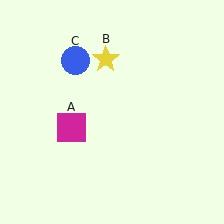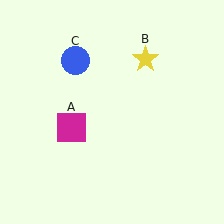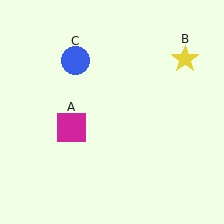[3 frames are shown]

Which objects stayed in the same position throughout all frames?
Magenta square (object A) and blue circle (object C) remained stationary.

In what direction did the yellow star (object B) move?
The yellow star (object B) moved right.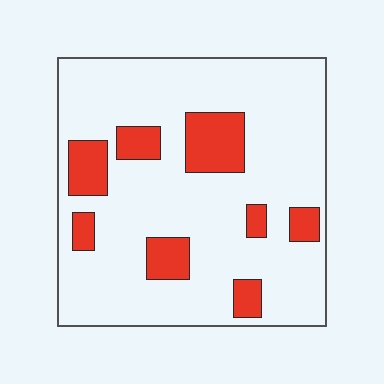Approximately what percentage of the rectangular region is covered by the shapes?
Approximately 20%.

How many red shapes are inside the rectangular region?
8.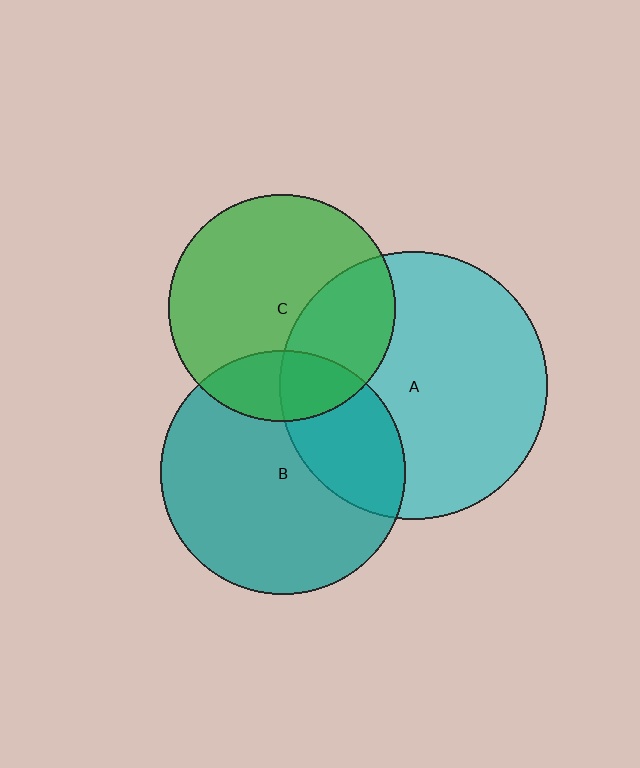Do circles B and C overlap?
Yes.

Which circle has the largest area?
Circle A (cyan).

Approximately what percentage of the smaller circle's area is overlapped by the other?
Approximately 20%.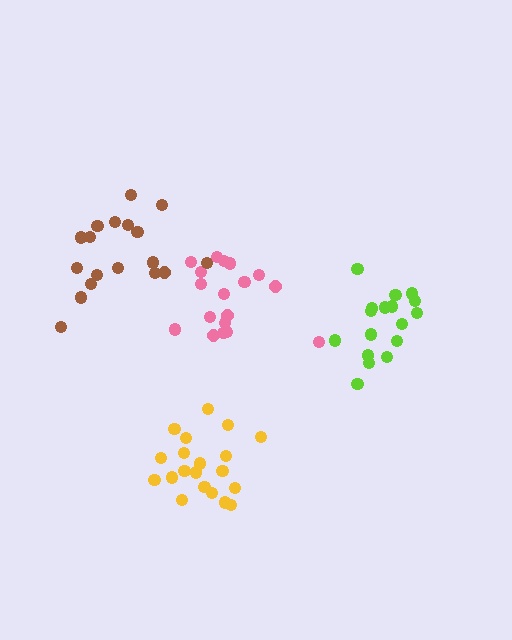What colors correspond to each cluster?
The clusters are colored: lime, pink, brown, yellow.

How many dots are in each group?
Group 1: 17 dots, Group 2: 18 dots, Group 3: 18 dots, Group 4: 20 dots (73 total).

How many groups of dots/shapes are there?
There are 4 groups.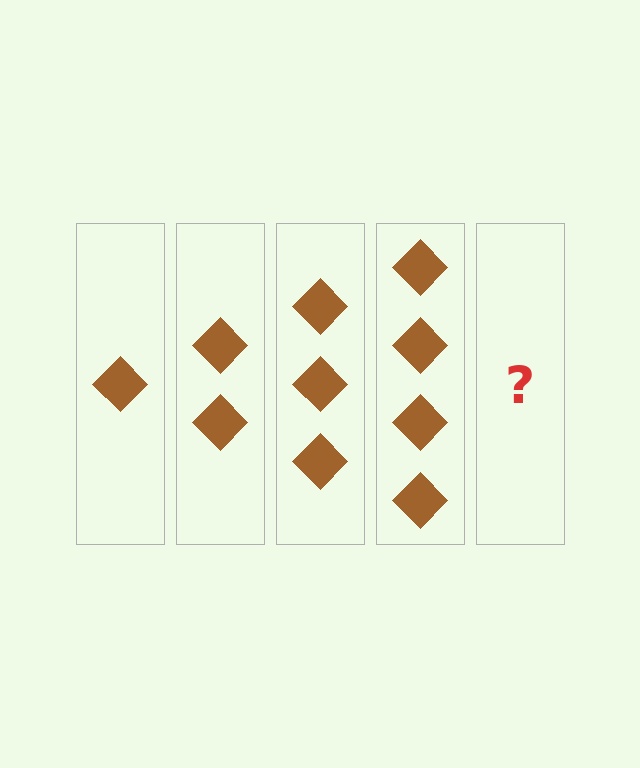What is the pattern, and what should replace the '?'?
The pattern is that each step adds one more diamond. The '?' should be 5 diamonds.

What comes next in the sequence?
The next element should be 5 diamonds.